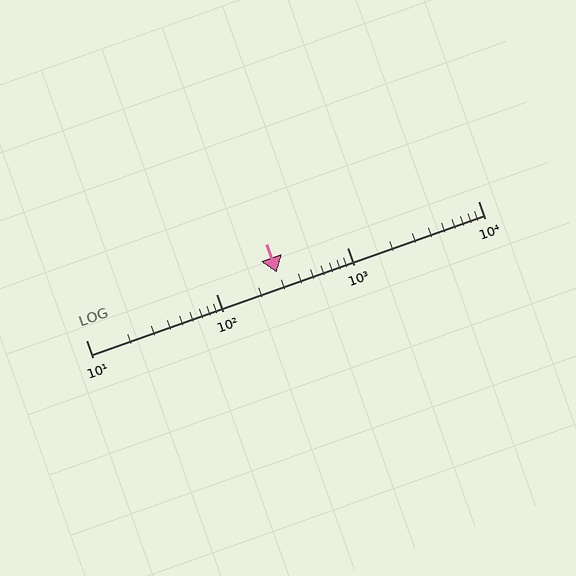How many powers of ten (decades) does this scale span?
The scale spans 3 decades, from 10 to 10000.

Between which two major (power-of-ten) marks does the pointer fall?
The pointer is between 100 and 1000.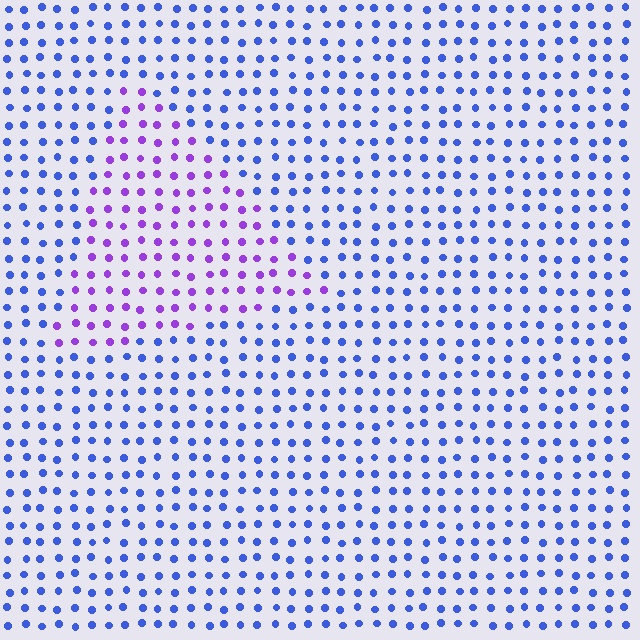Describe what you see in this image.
The image is filled with small blue elements in a uniform arrangement. A triangle-shaped region is visible where the elements are tinted to a slightly different hue, forming a subtle color boundary.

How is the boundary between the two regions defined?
The boundary is defined purely by a slight shift in hue (about 46 degrees). Spacing, size, and orientation are identical on both sides.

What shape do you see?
I see a triangle.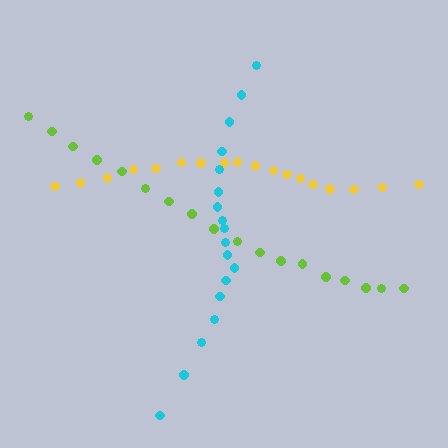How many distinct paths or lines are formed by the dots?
There are 3 distinct paths.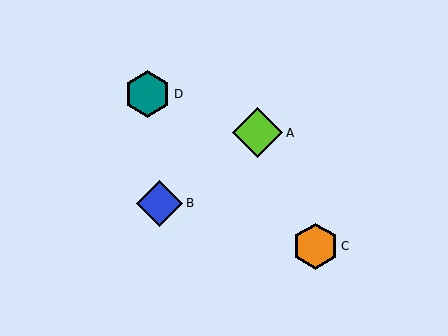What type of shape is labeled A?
Shape A is a lime diamond.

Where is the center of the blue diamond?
The center of the blue diamond is at (160, 203).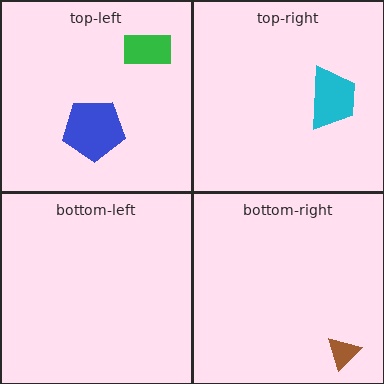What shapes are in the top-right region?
The cyan trapezoid.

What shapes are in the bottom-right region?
The brown triangle.